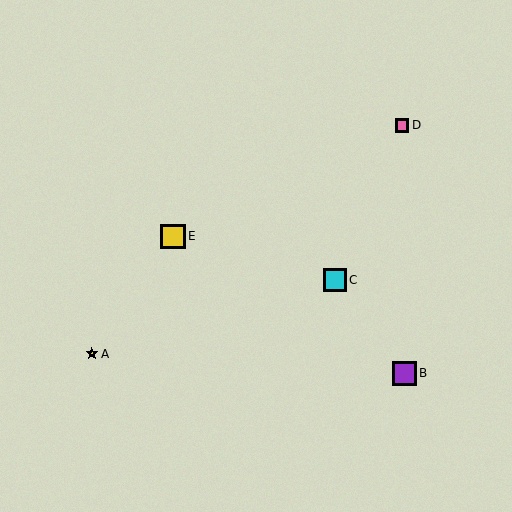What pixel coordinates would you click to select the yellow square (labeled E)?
Click at (173, 236) to select the yellow square E.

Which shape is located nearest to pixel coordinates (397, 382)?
The purple square (labeled B) at (405, 373) is nearest to that location.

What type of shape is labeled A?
Shape A is a yellow star.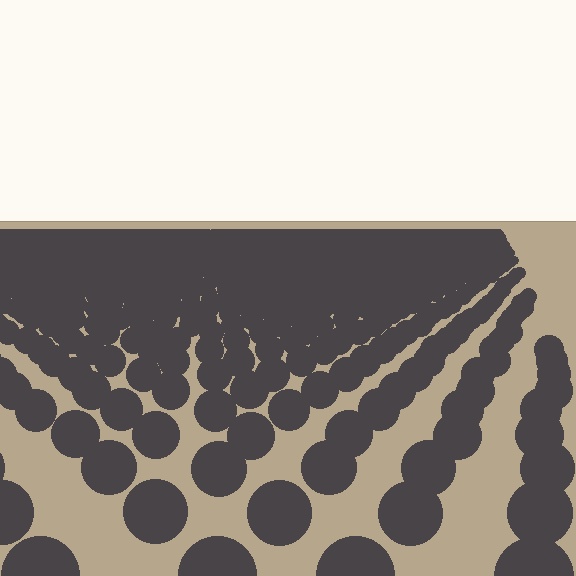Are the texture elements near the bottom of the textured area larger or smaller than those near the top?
Larger. Near the bottom, elements are closer to the viewer and appear at a bigger on-screen size.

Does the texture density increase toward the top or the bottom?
Density increases toward the top.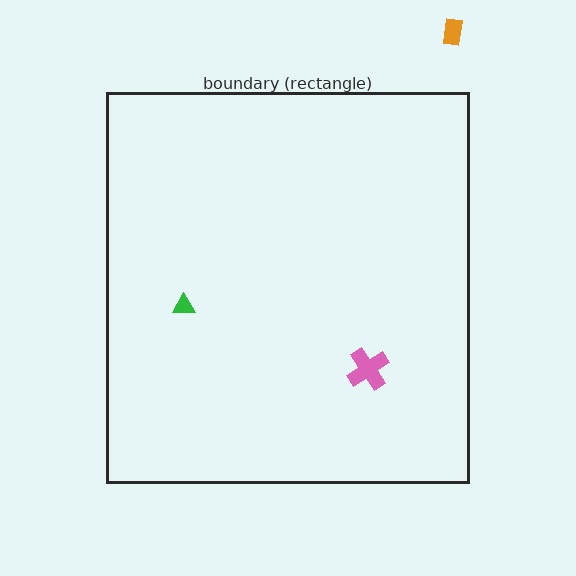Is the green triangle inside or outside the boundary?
Inside.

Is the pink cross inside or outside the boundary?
Inside.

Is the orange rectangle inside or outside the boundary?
Outside.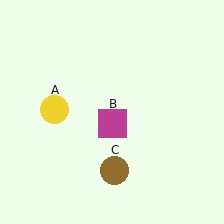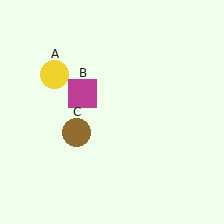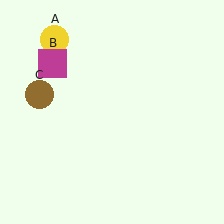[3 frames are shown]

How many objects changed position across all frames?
3 objects changed position: yellow circle (object A), magenta square (object B), brown circle (object C).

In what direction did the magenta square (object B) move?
The magenta square (object B) moved up and to the left.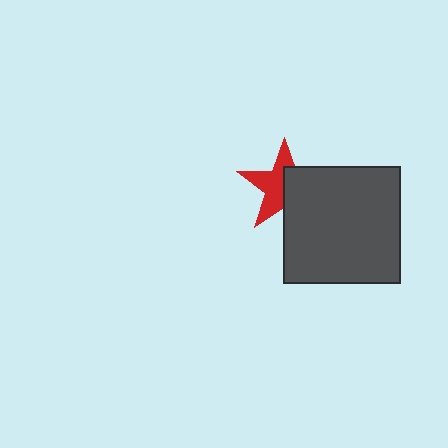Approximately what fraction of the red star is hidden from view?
Roughly 46% of the red star is hidden behind the dark gray square.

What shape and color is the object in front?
The object in front is a dark gray square.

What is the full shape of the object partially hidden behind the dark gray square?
The partially hidden object is a red star.